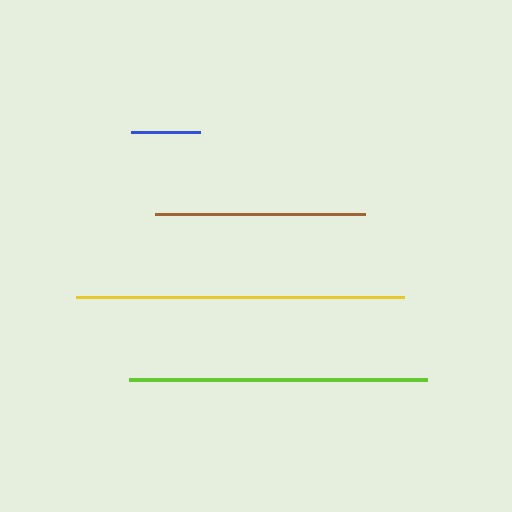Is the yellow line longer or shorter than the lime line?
The yellow line is longer than the lime line.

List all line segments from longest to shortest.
From longest to shortest: yellow, lime, brown, blue.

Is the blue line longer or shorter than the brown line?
The brown line is longer than the blue line.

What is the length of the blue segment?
The blue segment is approximately 69 pixels long.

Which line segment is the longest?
The yellow line is the longest at approximately 328 pixels.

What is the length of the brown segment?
The brown segment is approximately 209 pixels long.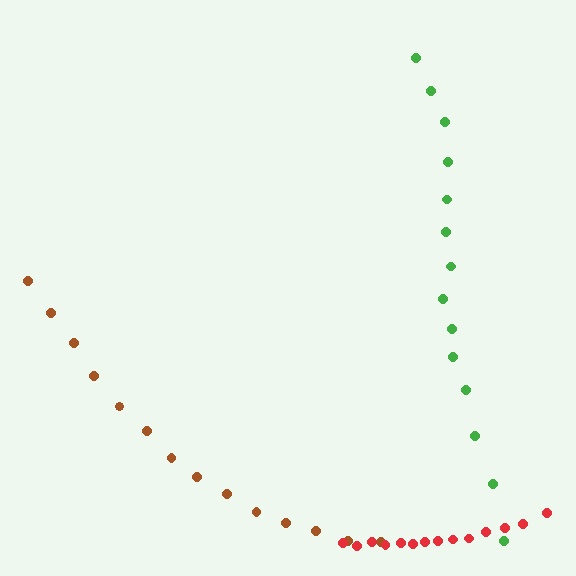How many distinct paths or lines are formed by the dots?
There are 3 distinct paths.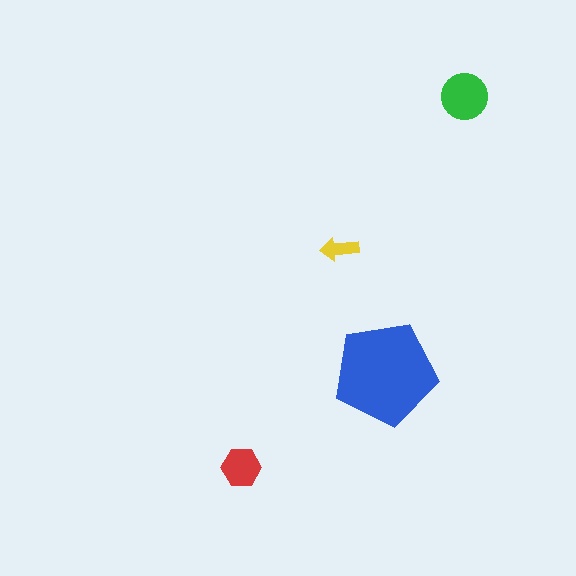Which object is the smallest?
The yellow arrow.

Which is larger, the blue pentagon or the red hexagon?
The blue pentagon.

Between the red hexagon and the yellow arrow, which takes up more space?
The red hexagon.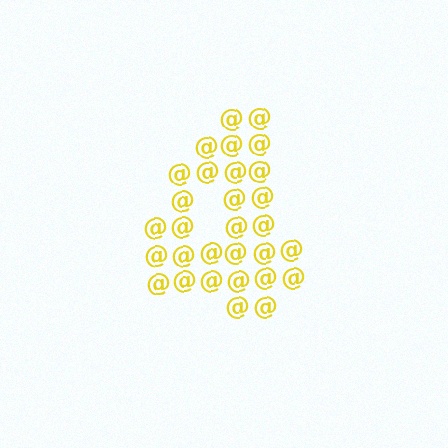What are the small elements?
The small elements are at signs.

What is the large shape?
The large shape is the digit 4.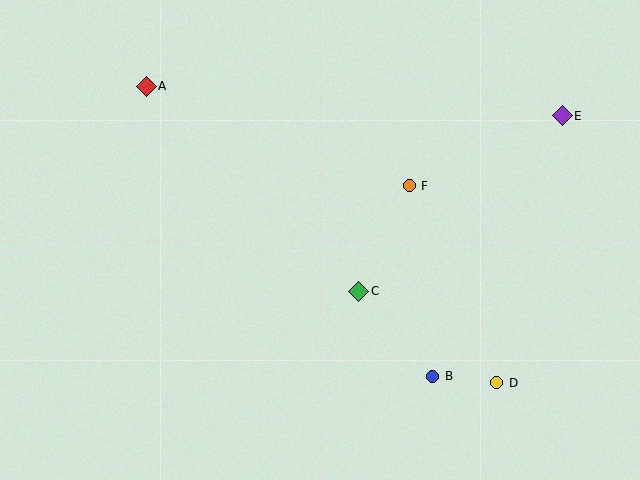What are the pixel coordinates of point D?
Point D is at (497, 383).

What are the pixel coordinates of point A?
Point A is at (146, 86).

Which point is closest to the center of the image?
Point C at (359, 291) is closest to the center.